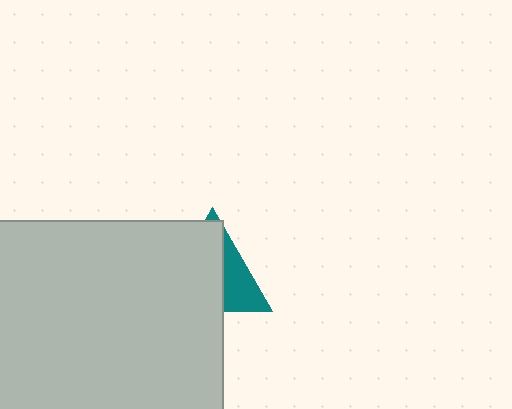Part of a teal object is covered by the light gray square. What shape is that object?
It is a triangle.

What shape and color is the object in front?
The object in front is a light gray square.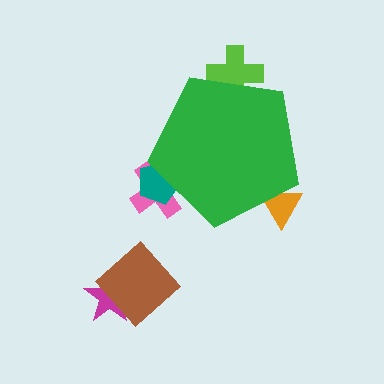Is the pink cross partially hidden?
Yes, the pink cross is partially hidden behind the green pentagon.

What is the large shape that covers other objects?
A green pentagon.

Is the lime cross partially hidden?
Yes, the lime cross is partially hidden behind the green pentagon.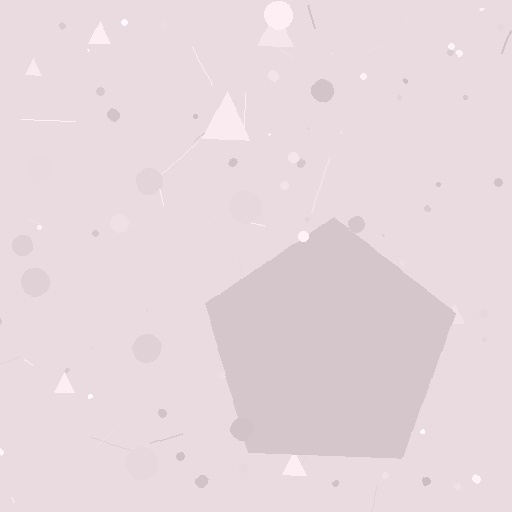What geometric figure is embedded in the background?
A pentagon is embedded in the background.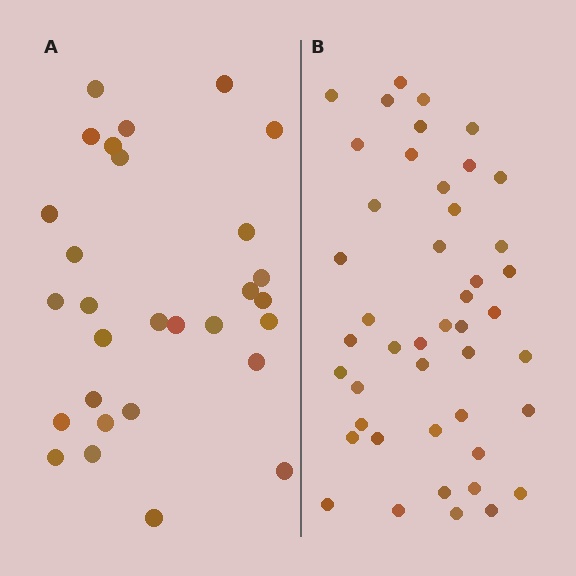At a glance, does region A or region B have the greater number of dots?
Region B (the right region) has more dots.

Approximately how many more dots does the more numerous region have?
Region B has approximately 15 more dots than region A.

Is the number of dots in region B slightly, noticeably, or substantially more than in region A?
Region B has substantially more. The ratio is roughly 1.6 to 1.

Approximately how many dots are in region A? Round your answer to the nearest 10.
About 30 dots. (The exact count is 29, which rounds to 30.)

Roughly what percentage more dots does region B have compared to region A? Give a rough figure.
About 55% more.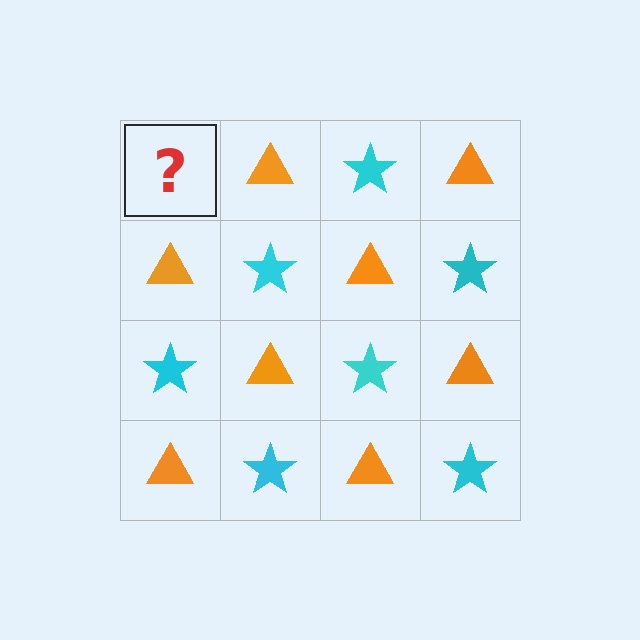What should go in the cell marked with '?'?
The missing cell should contain a cyan star.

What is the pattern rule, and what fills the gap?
The rule is that it alternates cyan star and orange triangle in a checkerboard pattern. The gap should be filled with a cyan star.